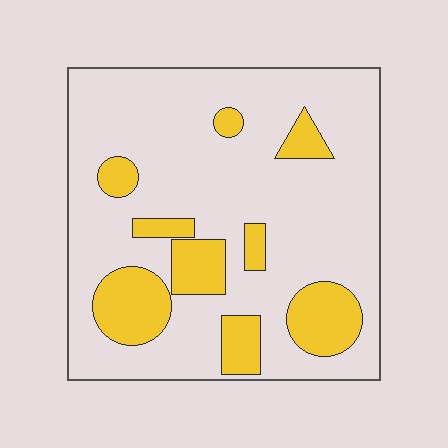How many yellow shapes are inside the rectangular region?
9.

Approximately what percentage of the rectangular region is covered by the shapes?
Approximately 20%.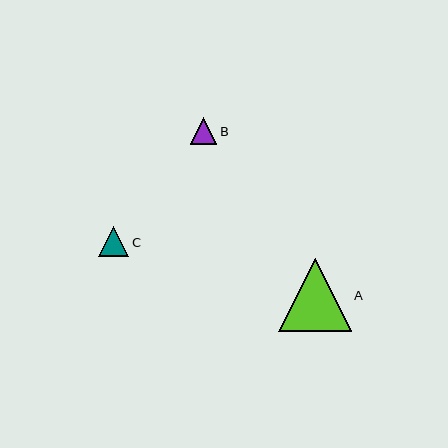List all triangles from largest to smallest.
From largest to smallest: A, C, B.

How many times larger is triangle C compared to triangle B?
Triangle C is approximately 1.1 times the size of triangle B.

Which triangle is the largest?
Triangle A is the largest with a size of approximately 73 pixels.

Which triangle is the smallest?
Triangle B is the smallest with a size of approximately 26 pixels.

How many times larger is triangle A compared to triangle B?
Triangle A is approximately 2.8 times the size of triangle B.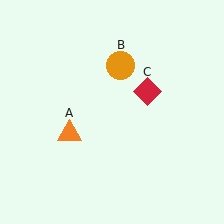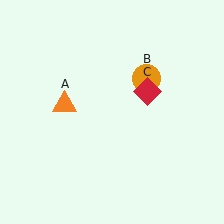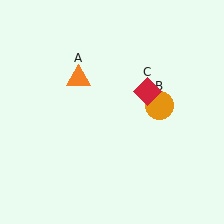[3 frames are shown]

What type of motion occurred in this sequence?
The orange triangle (object A), orange circle (object B) rotated clockwise around the center of the scene.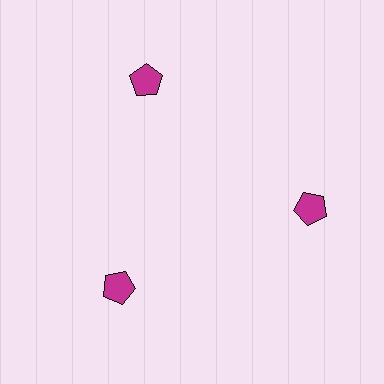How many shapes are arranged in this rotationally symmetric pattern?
There are 3 shapes, arranged in 3 groups of 1.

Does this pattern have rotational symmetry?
Yes, this pattern has 3-fold rotational symmetry. It looks the same after rotating 120 degrees around the center.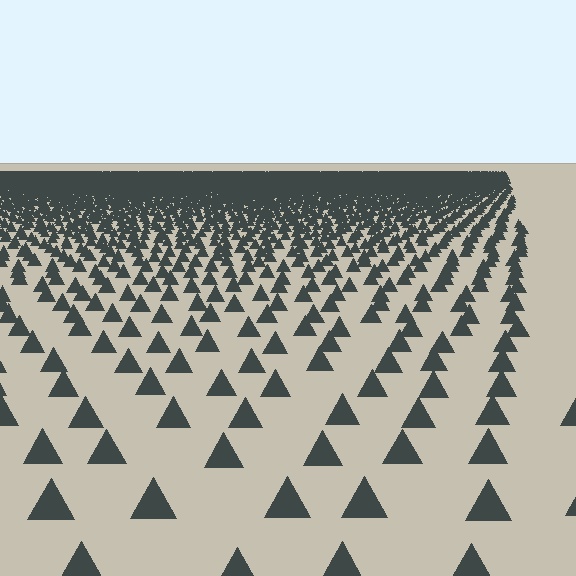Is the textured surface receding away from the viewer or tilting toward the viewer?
The surface is receding away from the viewer. Texture elements get smaller and denser toward the top.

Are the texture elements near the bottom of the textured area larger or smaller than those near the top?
Larger. Near the bottom, elements are closer to the viewer and appear at a bigger on-screen size.